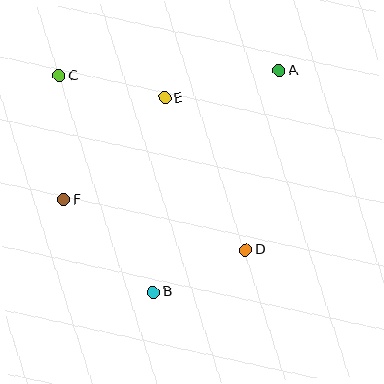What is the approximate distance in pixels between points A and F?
The distance between A and F is approximately 251 pixels.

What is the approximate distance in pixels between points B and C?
The distance between B and C is approximately 236 pixels.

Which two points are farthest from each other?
Points C and D are farthest from each other.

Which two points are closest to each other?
Points B and D are closest to each other.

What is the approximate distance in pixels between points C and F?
The distance between C and F is approximately 124 pixels.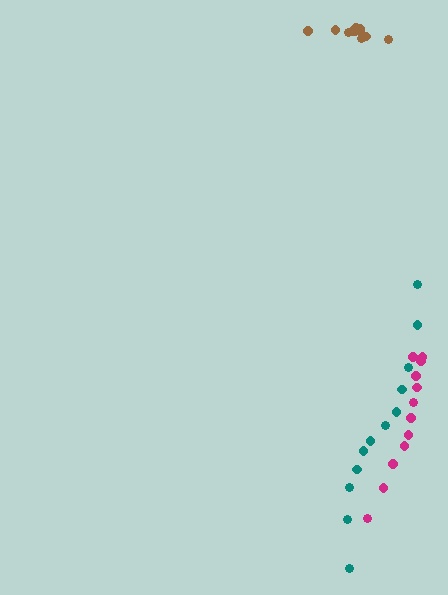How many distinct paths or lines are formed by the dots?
There are 3 distinct paths.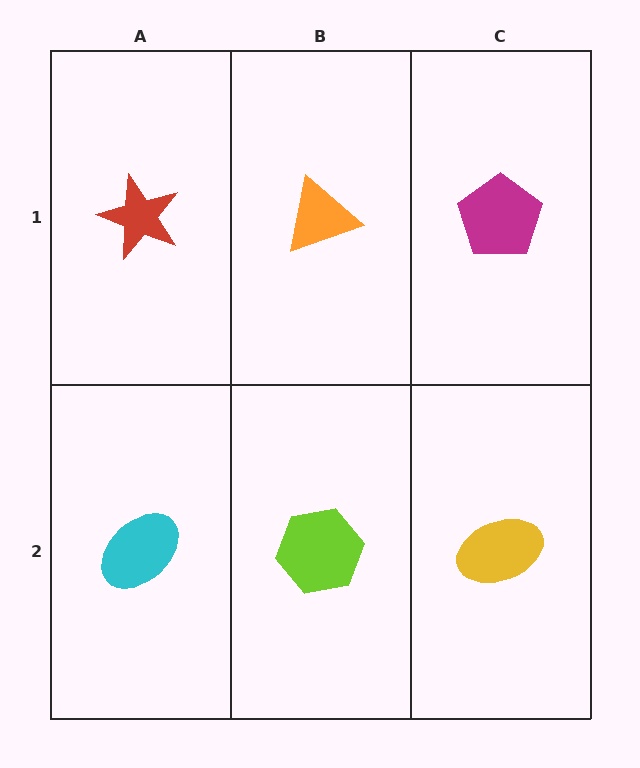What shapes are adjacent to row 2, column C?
A magenta pentagon (row 1, column C), a lime hexagon (row 2, column B).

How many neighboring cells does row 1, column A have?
2.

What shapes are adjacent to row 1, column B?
A lime hexagon (row 2, column B), a red star (row 1, column A), a magenta pentagon (row 1, column C).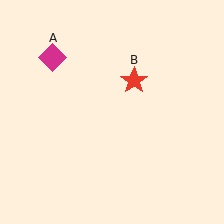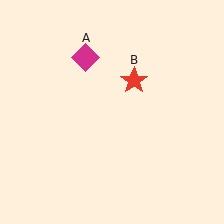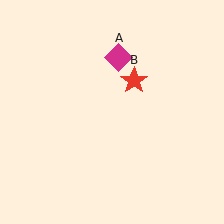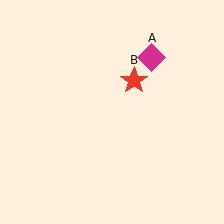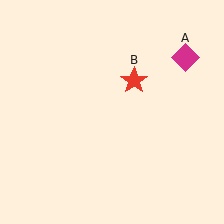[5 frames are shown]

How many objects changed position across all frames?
1 object changed position: magenta diamond (object A).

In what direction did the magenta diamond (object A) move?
The magenta diamond (object A) moved right.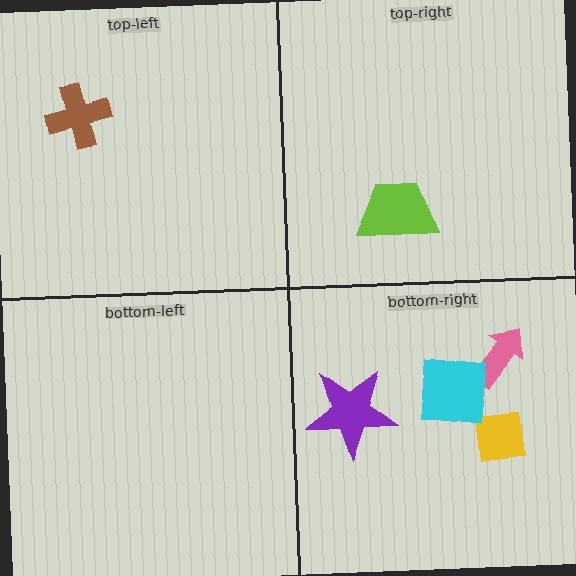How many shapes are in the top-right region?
1.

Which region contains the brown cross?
The top-left region.